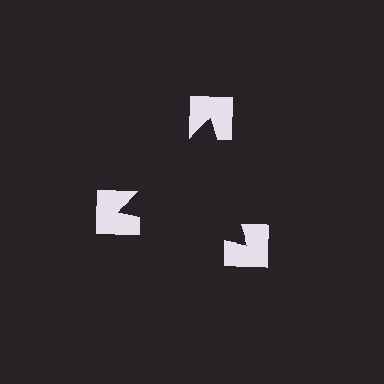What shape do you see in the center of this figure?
An illusory triangle — its edges are inferred from the aligned wedge cuts in the notched squares, not physically drawn.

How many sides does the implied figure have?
3 sides.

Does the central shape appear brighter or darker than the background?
It typically appears slightly darker than the background, even though no actual brightness change is drawn.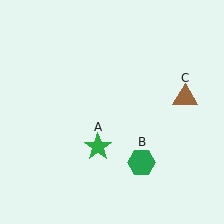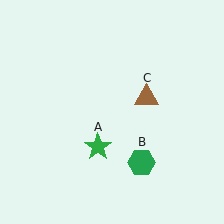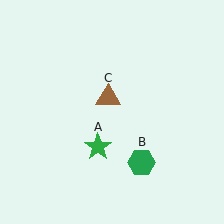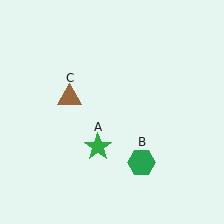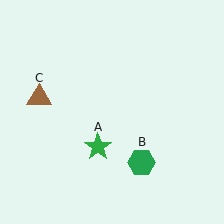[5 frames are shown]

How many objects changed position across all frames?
1 object changed position: brown triangle (object C).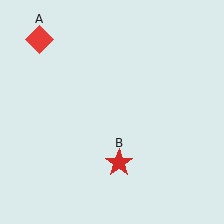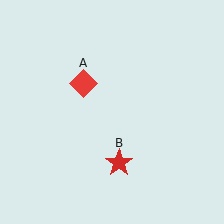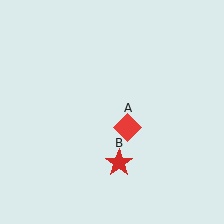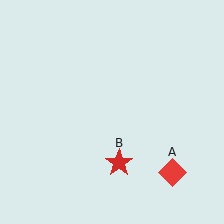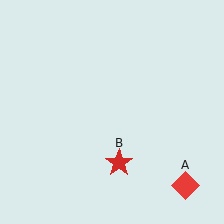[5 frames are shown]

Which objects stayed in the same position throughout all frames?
Red star (object B) remained stationary.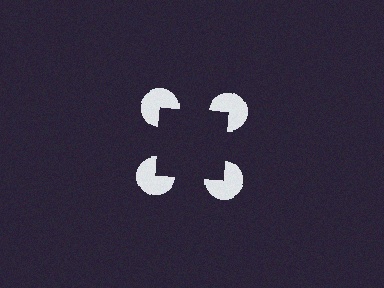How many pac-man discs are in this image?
There are 4 — one at each vertex of the illusory square.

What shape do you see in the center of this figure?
An illusory square — its edges are inferred from the aligned wedge cuts in the pac-man discs, not physically drawn.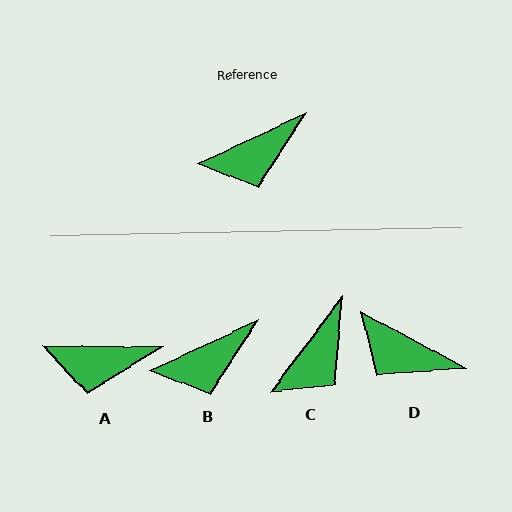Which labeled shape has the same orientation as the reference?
B.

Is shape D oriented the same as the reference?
No, it is off by about 53 degrees.